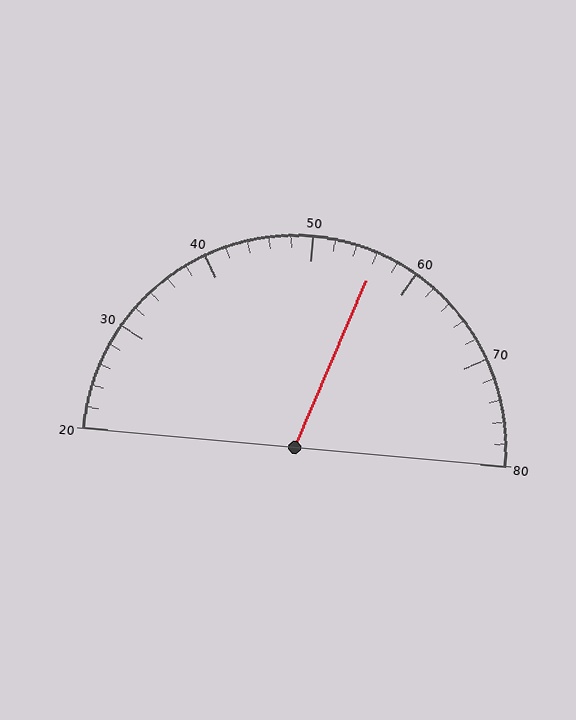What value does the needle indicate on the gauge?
The needle indicates approximately 56.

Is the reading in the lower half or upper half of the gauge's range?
The reading is in the upper half of the range (20 to 80).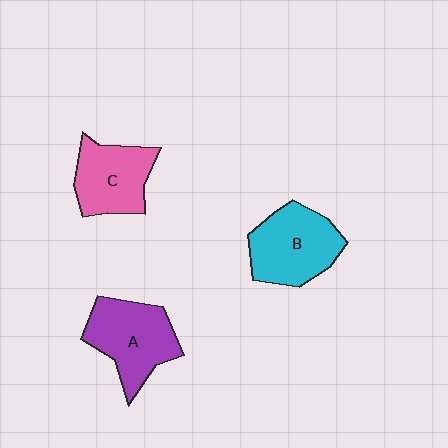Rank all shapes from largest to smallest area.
From largest to smallest: A (purple), B (cyan), C (pink).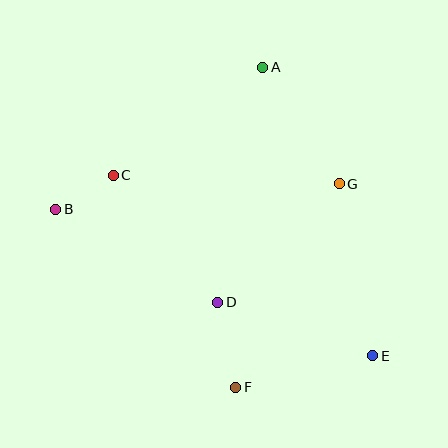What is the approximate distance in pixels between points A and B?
The distance between A and B is approximately 251 pixels.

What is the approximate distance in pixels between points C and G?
The distance between C and G is approximately 226 pixels.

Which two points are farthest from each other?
Points B and E are farthest from each other.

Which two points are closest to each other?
Points B and C are closest to each other.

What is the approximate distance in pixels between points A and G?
The distance between A and G is approximately 140 pixels.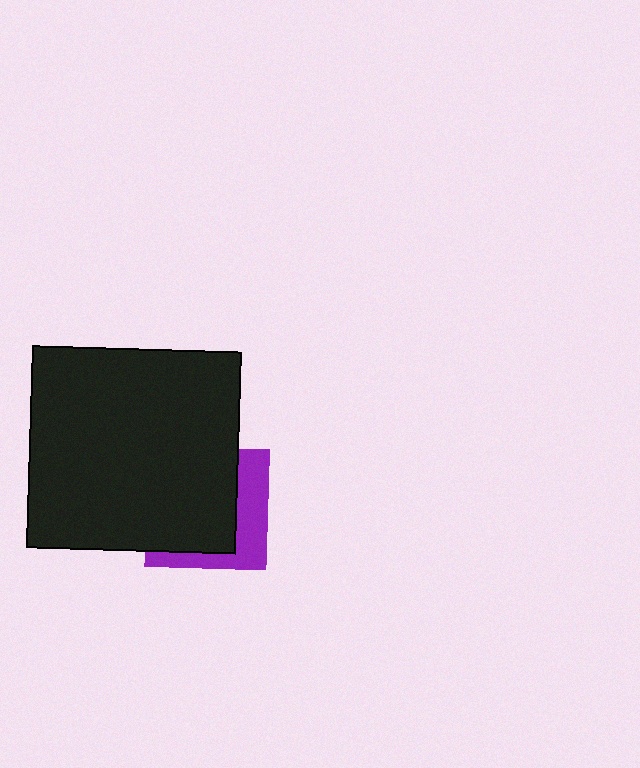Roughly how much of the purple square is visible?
A small part of it is visible (roughly 33%).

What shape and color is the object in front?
The object in front is a black rectangle.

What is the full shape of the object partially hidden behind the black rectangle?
The partially hidden object is a purple square.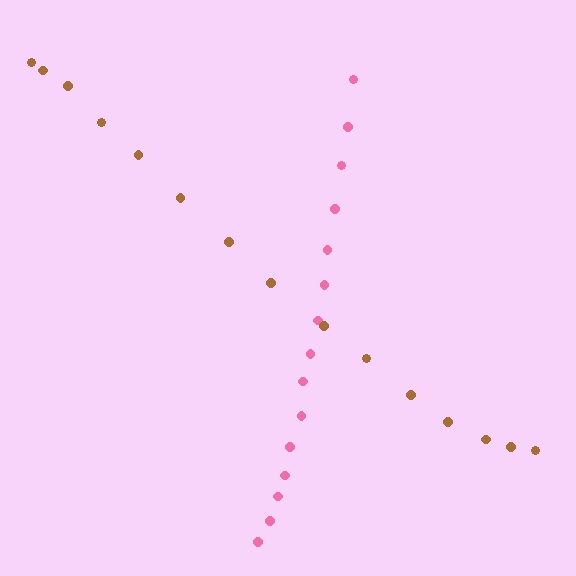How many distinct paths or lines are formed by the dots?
There are 2 distinct paths.